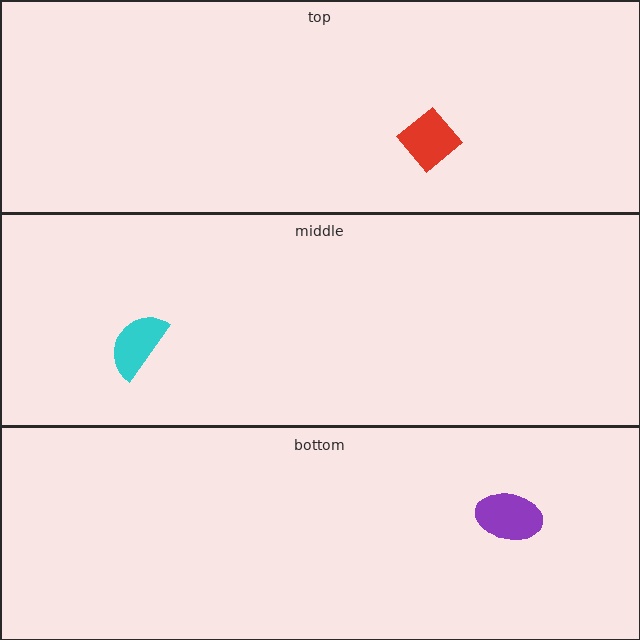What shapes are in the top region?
The red diamond.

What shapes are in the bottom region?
The purple ellipse.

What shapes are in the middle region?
The cyan semicircle.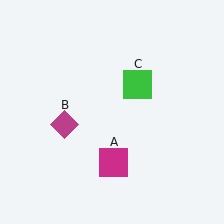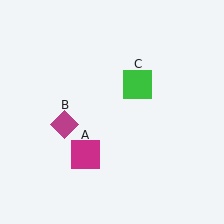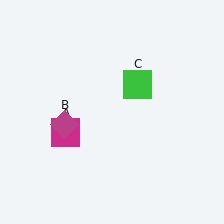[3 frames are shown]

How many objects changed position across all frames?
1 object changed position: magenta square (object A).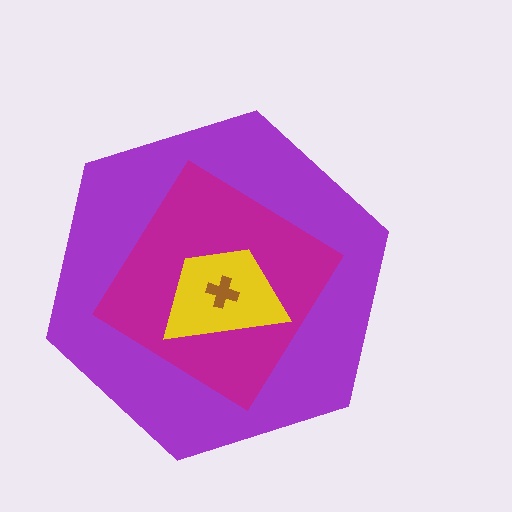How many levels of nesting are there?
4.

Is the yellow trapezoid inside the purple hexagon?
Yes.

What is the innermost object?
The brown cross.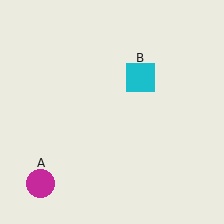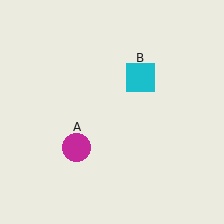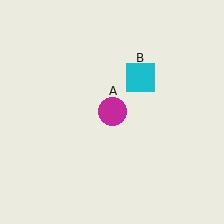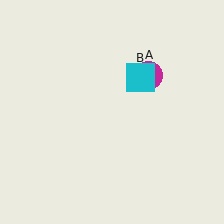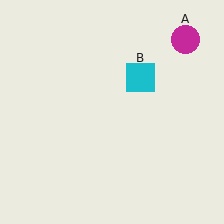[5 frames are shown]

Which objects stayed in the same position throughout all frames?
Cyan square (object B) remained stationary.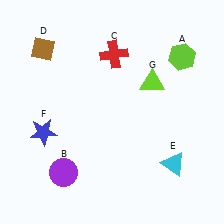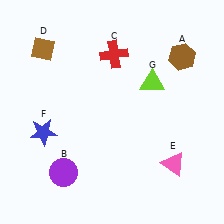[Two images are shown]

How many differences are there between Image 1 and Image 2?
There are 2 differences between the two images.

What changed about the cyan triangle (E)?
In Image 1, E is cyan. In Image 2, it changed to pink.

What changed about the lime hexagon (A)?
In Image 1, A is lime. In Image 2, it changed to brown.